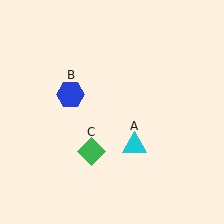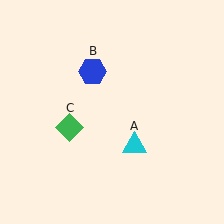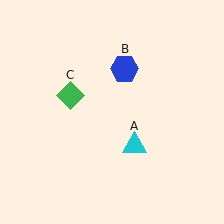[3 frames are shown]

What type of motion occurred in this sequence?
The blue hexagon (object B), green diamond (object C) rotated clockwise around the center of the scene.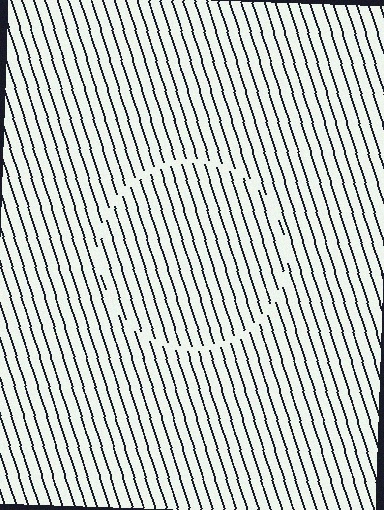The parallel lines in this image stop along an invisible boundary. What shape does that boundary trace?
An illusory circle. The interior of the shape contains the same grating, shifted by half a period — the contour is defined by the phase discontinuity where line-ends from the inner and outer gratings abut.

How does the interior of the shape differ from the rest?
The interior of the shape contains the same grating, shifted by half a period — the contour is defined by the phase discontinuity where line-ends from the inner and outer gratings abut.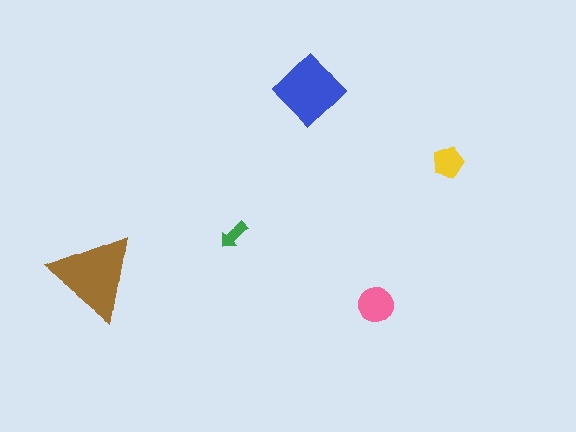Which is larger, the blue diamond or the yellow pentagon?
The blue diamond.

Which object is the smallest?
The green arrow.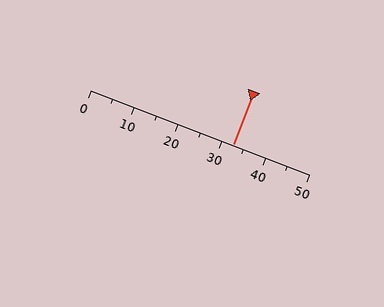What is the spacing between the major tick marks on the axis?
The major ticks are spaced 10 apart.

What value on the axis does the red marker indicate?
The marker indicates approximately 32.5.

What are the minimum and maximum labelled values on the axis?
The axis runs from 0 to 50.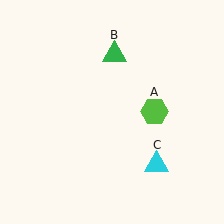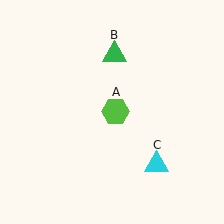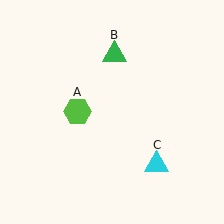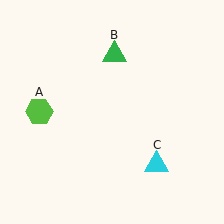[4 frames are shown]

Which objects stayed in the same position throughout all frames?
Green triangle (object B) and cyan triangle (object C) remained stationary.